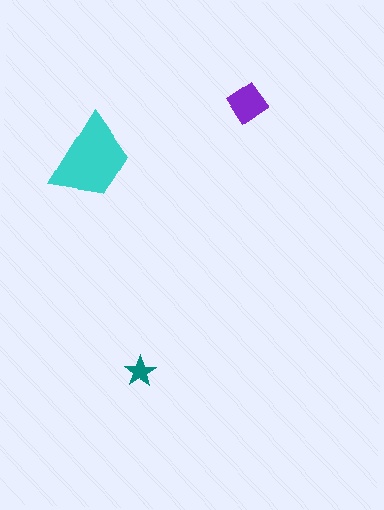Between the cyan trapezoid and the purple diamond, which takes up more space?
The cyan trapezoid.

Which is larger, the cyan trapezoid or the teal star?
The cyan trapezoid.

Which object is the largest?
The cyan trapezoid.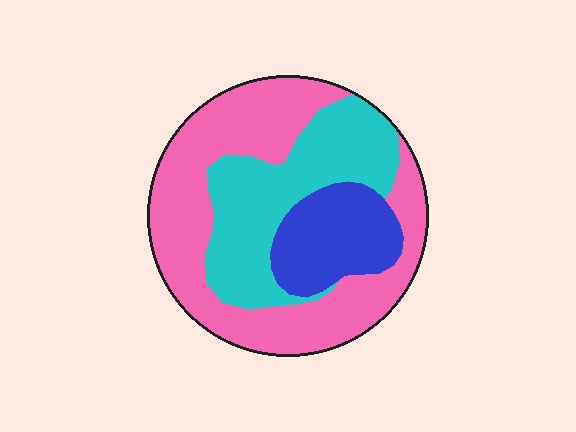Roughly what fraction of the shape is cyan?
Cyan takes up about one third (1/3) of the shape.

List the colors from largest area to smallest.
From largest to smallest: pink, cyan, blue.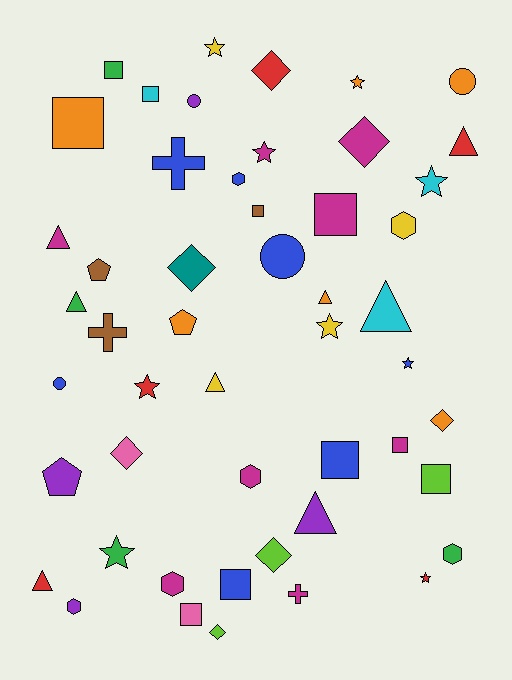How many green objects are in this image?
There are 4 green objects.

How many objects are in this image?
There are 50 objects.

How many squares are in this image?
There are 10 squares.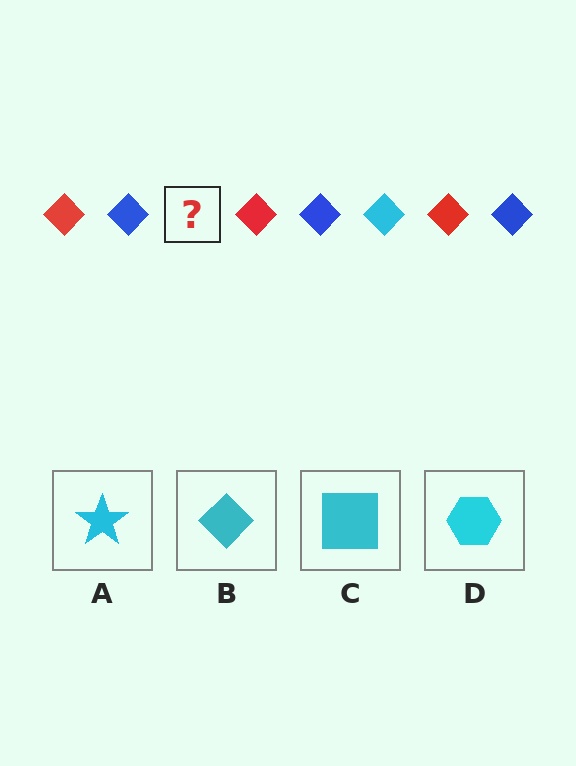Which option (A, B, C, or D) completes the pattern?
B.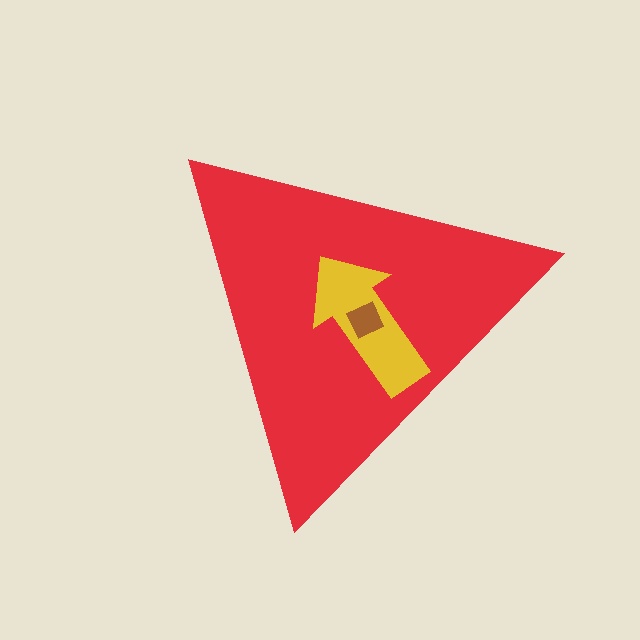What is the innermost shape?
The brown diamond.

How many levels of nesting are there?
3.